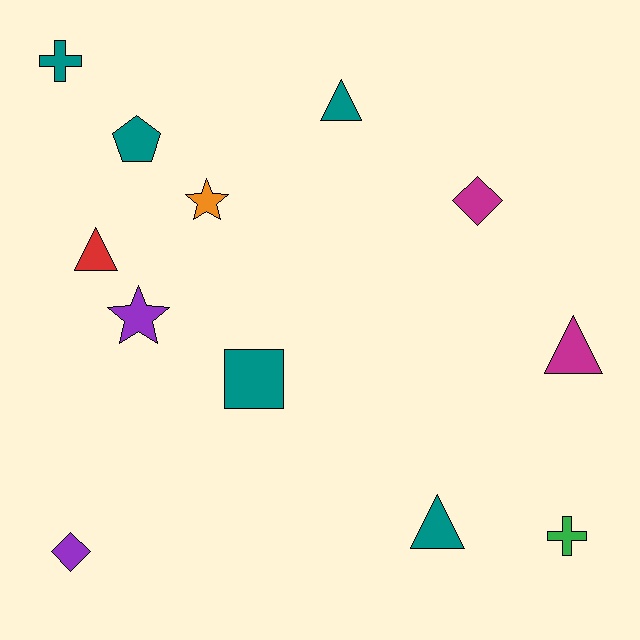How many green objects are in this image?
There is 1 green object.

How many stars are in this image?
There are 2 stars.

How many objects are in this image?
There are 12 objects.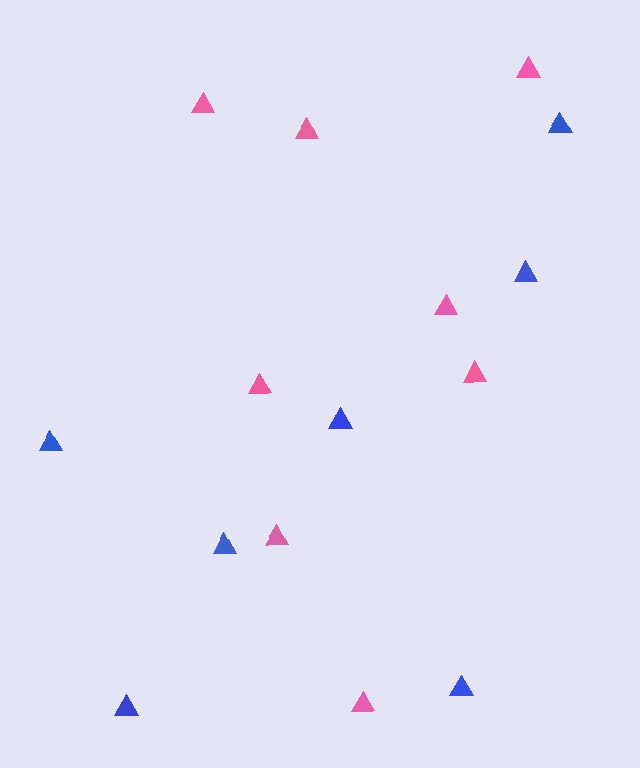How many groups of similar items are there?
There are 2 groups: one group of pink triangles (8) and one group of blue triangles (7).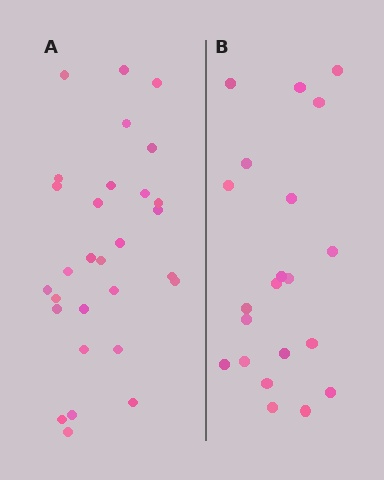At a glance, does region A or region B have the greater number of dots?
Region A (the left region) has more dots.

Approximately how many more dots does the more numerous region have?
Region A has roughly 8 or so more dots than region B.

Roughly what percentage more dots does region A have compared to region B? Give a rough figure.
About 40% more.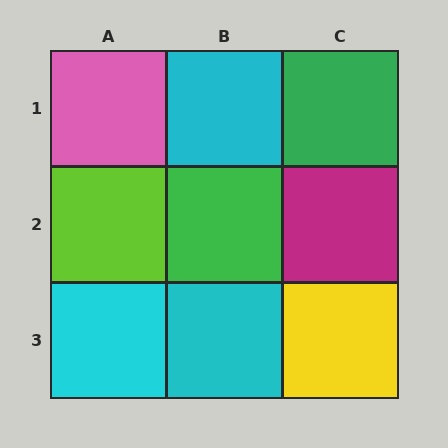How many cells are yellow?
1 cell is yellow.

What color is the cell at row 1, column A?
Pink.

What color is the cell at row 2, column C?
Magenta.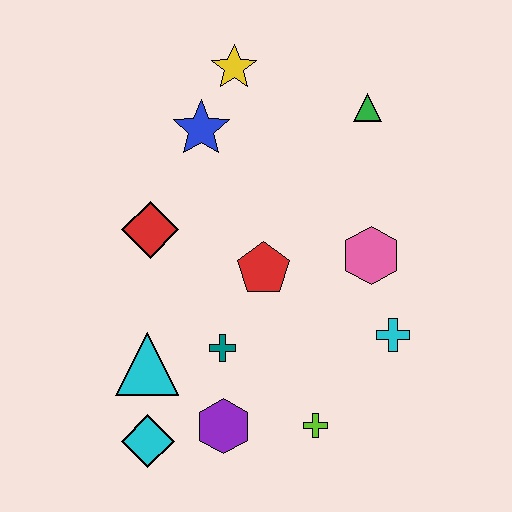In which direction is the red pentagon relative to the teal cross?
The red pentagon is above the teal cross.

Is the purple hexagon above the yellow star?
No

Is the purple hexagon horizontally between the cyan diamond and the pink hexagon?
Yes